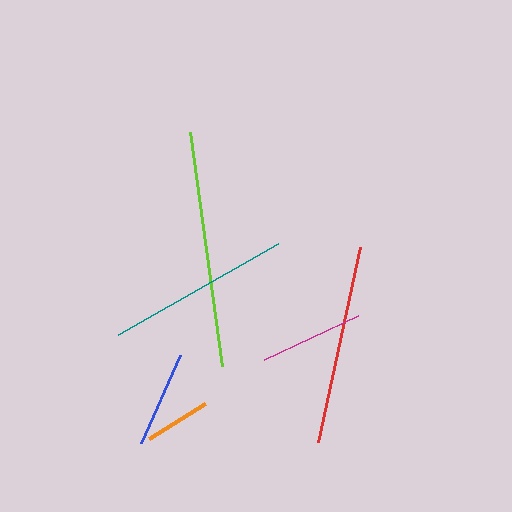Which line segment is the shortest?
The orange line is the shortest at approximately 66 pixels.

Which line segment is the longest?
The lime line is the longest at approximately 236 pixels.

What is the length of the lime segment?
The lime segment is approximately 236 pixels long.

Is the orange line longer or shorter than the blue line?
The blue line is longer than the orange line.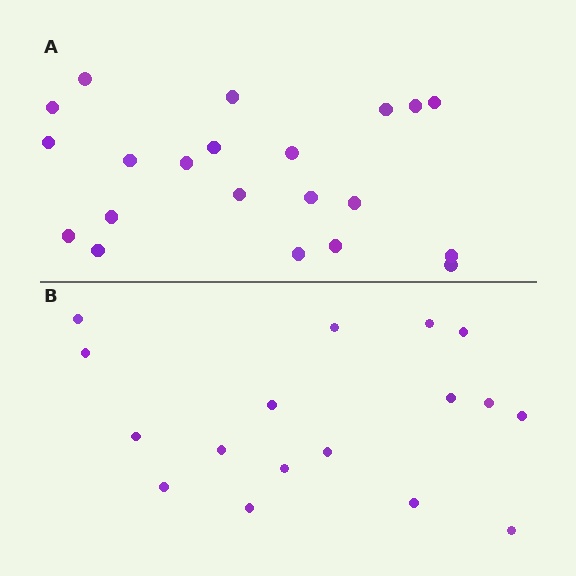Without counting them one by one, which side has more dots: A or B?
Region A (the top region) has more dots.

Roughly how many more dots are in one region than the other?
Region A has about 4 more dots than region B.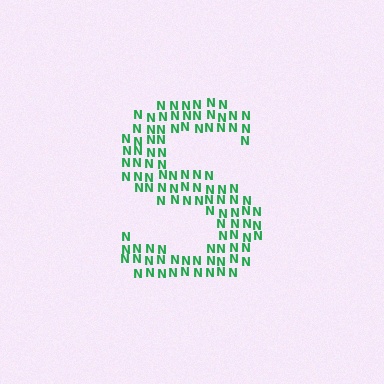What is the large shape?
The large shape is the letter S.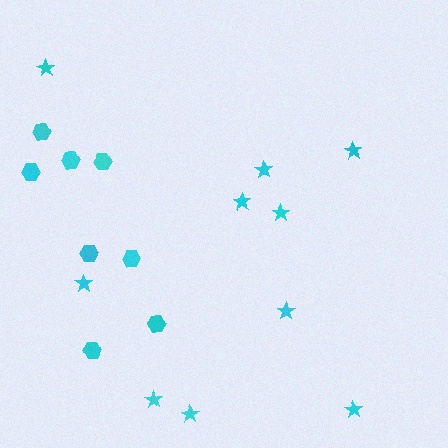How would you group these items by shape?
There are 2 groups: one group of hexagons (8) and one group of stars (10).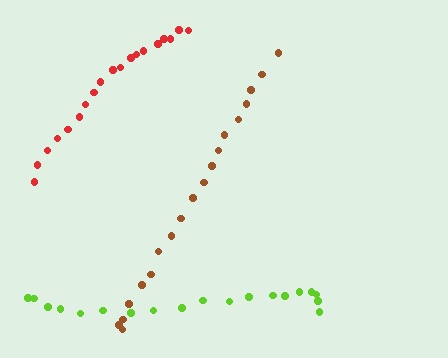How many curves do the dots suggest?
There are 3 distinct paths.